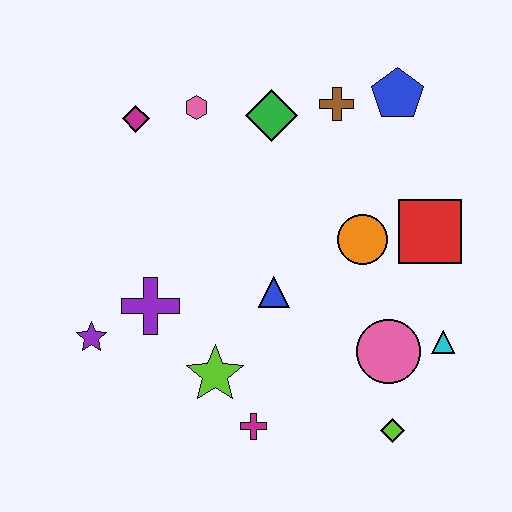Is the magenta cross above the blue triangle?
No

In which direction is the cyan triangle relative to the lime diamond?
The cyan triangle is above the lime diamond.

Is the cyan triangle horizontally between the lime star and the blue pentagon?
No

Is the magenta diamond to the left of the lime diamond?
Yes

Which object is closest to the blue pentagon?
The brown cross is closest to the blue pentagon.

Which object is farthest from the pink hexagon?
The lime diamond is farthest from the pink hexagon.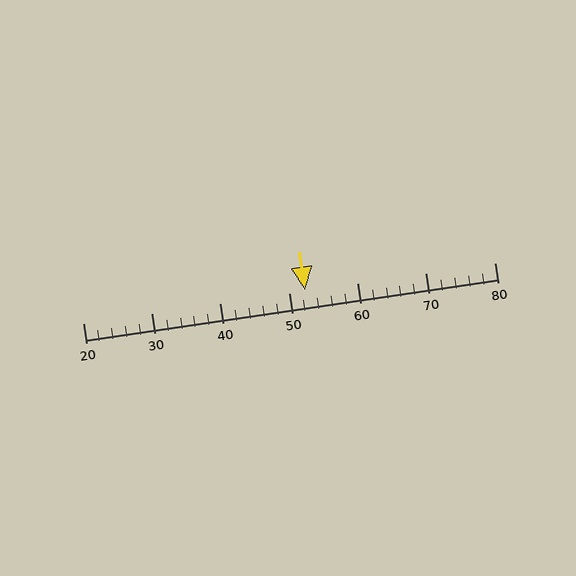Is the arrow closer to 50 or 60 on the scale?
The arrow is closer to 50.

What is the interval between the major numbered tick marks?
The major tick marks are spaced 10 units apart.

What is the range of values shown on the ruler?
The ruler shows values from 20 to 80.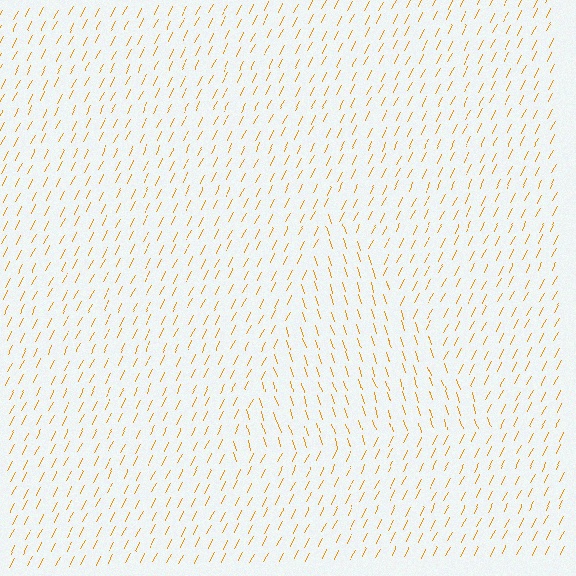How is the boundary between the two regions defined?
The boundary is defined purely by a change in line orientation (approximately 45 degrees difference). All lines are the same color and thickness.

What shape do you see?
I see a triangle.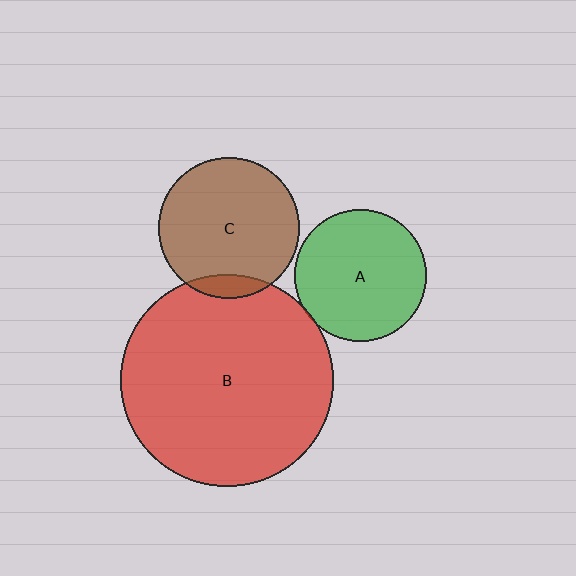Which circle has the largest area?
Circle B (red).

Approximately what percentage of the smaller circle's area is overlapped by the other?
Approximately 10%.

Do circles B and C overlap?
Yes.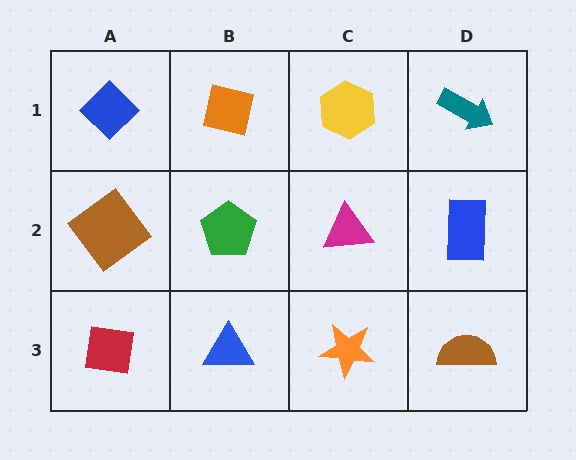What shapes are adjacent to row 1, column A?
A brown diamond (row 2, column A), an orange square (row 1, column B).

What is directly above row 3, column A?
A brown diamond.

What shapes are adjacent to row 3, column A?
A brown diamond (row 2, column A), a blue triangle (row 3, column B).